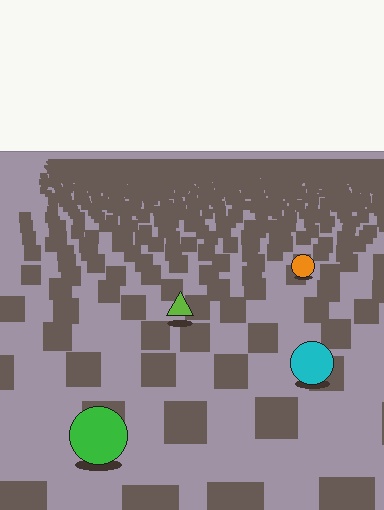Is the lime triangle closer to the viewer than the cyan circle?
No. The cyan circle is closer — you can tell from the texture gradient: the ground texture is coarser near it.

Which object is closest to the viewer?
The green circle is closest. The texture marks near it are larger and more spread out.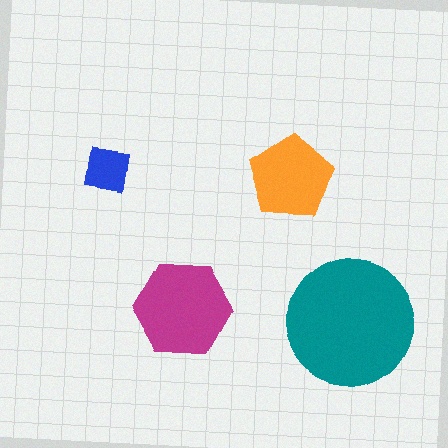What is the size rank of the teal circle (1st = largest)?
1st.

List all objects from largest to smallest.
The teal circle, the magenta hexagon, the orange pentagon, the blue square.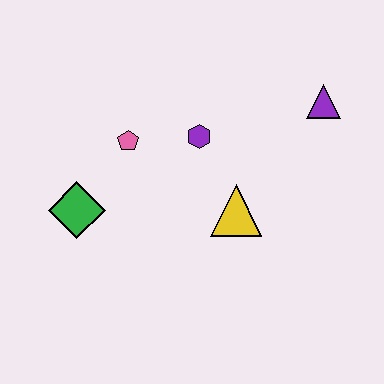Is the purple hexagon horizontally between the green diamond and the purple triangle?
Yes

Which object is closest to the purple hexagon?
The pink pentagon is closest to the purple hexagon.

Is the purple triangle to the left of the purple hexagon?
No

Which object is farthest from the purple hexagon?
The green diamond is farthest from the purple hexagon.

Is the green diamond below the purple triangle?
Yes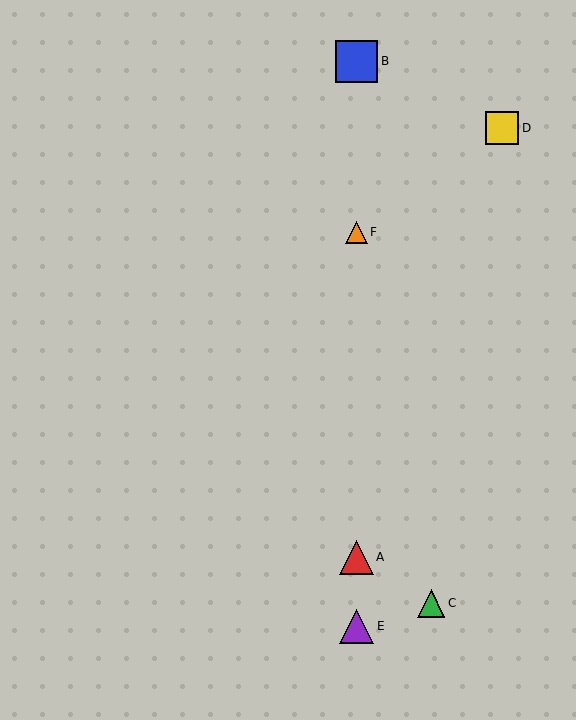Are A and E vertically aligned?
Yes, both are at x≈356.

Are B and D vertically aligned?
No, B is at x≈356 and D is at x≈502.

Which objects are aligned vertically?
Objects A, B, E, F are aligned vertically.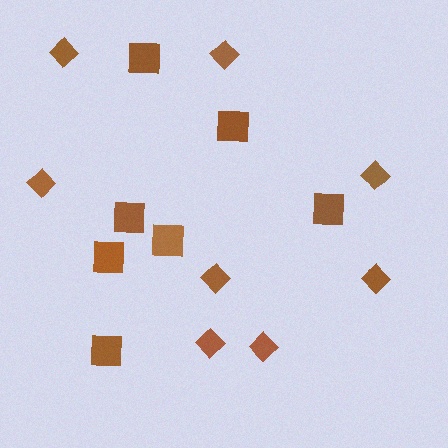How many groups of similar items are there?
There are 2 groups: one group of squares (7) and one group of diamonds (8).